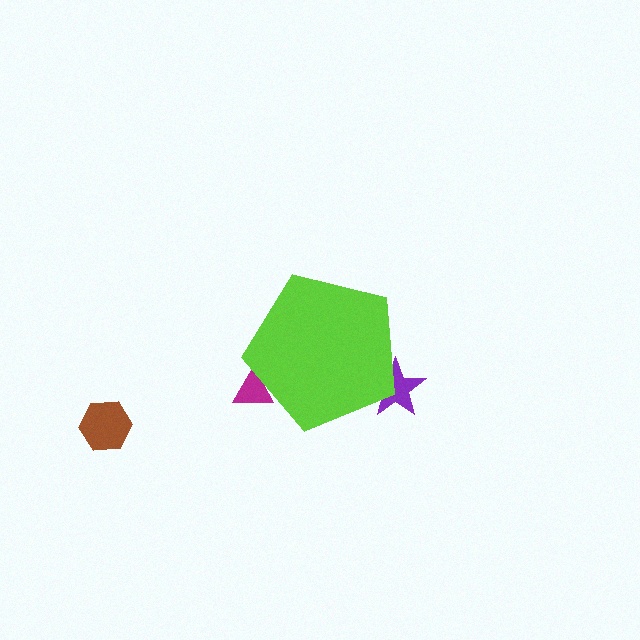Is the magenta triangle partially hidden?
Yes, the magenta triangle is partially hidden behind the lime pentagon.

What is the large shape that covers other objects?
A lime pentagon.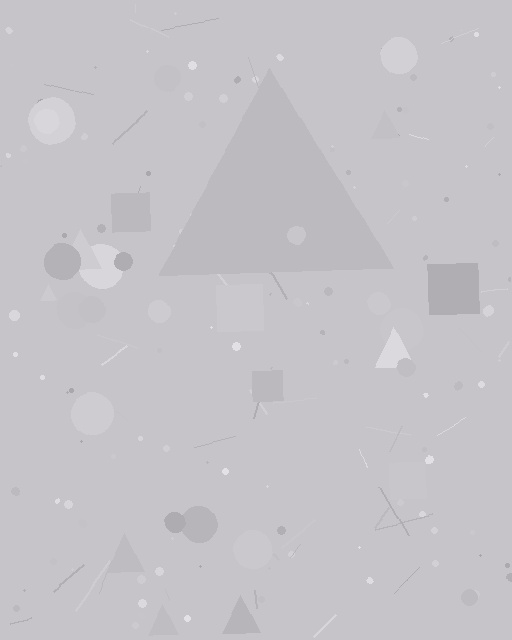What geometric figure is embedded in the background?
A triangle is embedded in the background.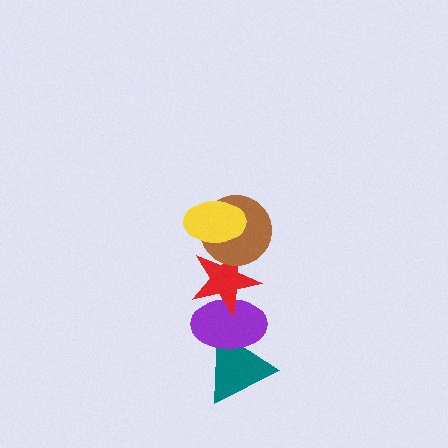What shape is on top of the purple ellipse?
The red star is on top of the purple ellipse.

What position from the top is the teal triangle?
The teal triangle is 5th from the top.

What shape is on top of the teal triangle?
The purple ellipse is on top of the teal triangle.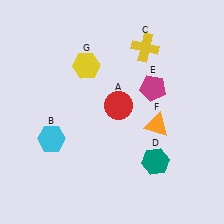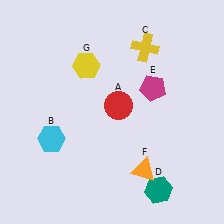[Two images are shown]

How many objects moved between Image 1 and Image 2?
2 objects moved between the two images.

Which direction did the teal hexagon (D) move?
The teal hexagon (D) moved down.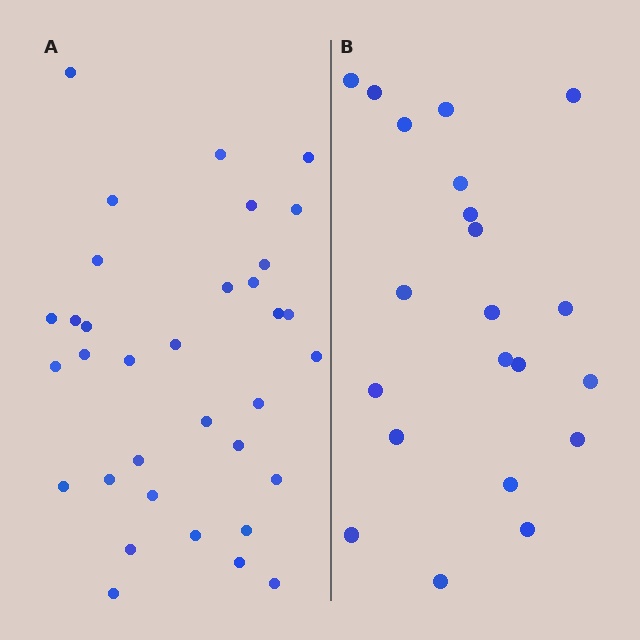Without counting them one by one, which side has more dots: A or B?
Region A (the left region) has more dots.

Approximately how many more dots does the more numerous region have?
Region A has approximately 15 more dots than region B.